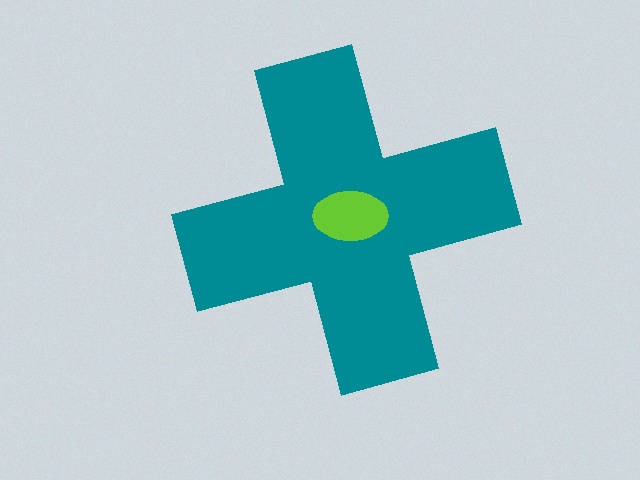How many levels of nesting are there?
2.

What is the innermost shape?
The lime ellipse.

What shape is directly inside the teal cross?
The lime ellipse.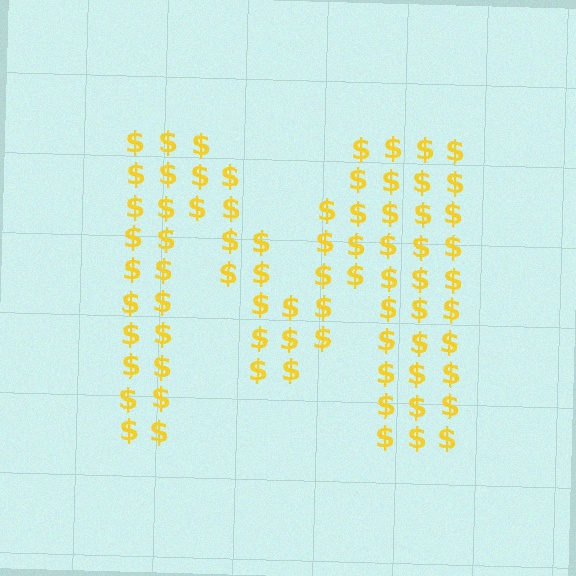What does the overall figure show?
The overall figure shows the letter M.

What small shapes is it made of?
It is made of small dollar signs.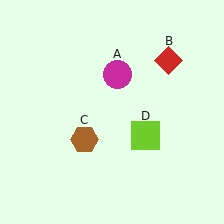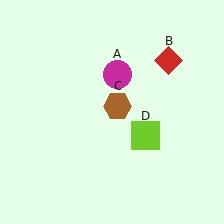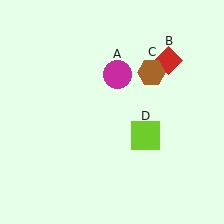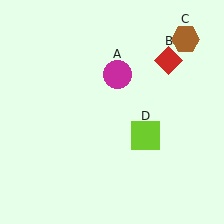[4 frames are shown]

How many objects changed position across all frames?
1 object changed position: brown hexagon (object C).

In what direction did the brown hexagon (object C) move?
The brown hexagon (object C) moved up and to the right.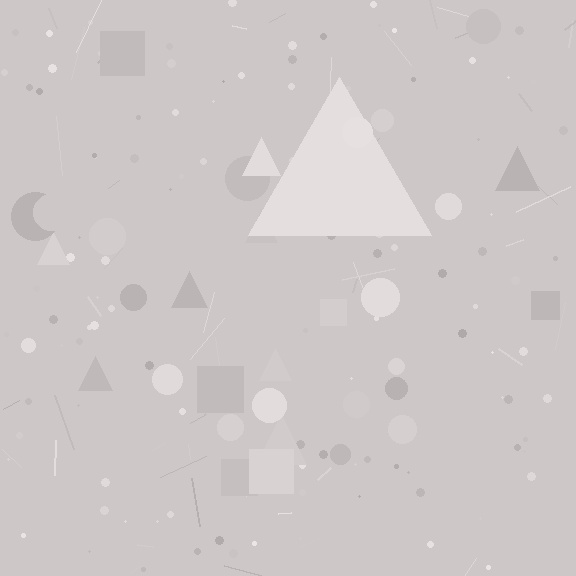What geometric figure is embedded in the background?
A triangle is embedded in the background.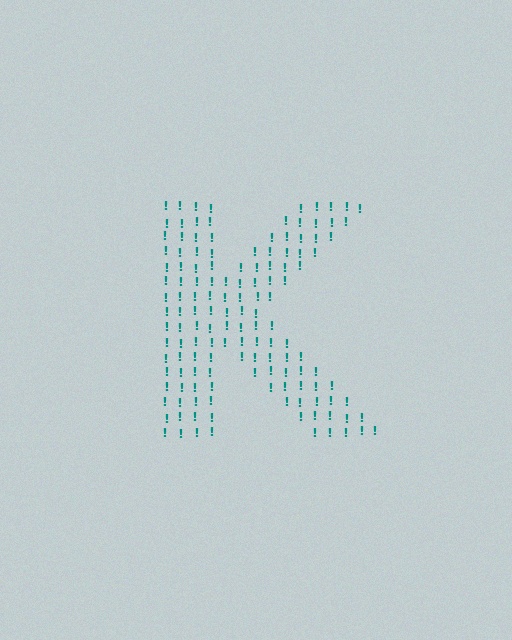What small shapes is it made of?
It is made of small exclamation marks.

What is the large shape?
The large shape is the letter K.